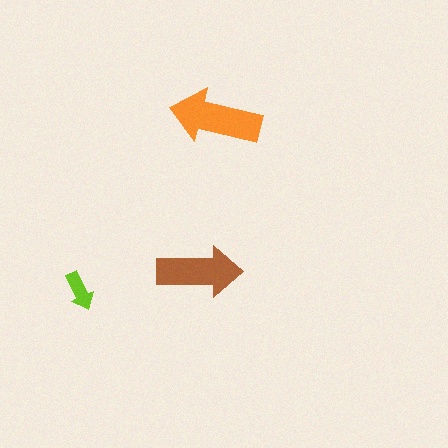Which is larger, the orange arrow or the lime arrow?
The orange one.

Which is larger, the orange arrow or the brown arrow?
The orange one.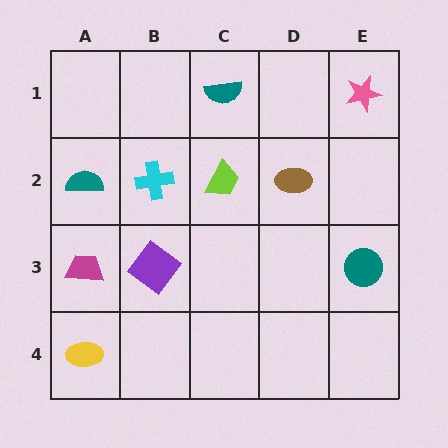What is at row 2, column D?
A brown ellipse.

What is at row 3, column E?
A teal circle.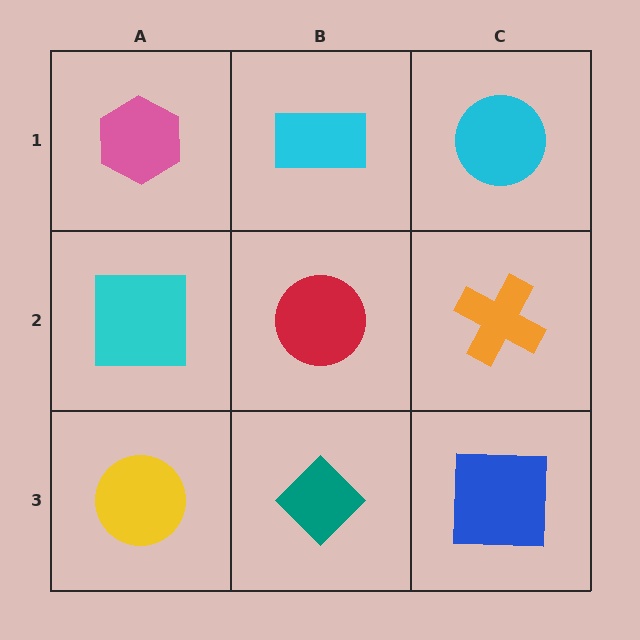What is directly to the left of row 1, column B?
A pink hexagon.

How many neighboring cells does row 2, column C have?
3.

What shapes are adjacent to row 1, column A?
A cyan square (row 2, column A), a cyan rectangle (row 1, column B).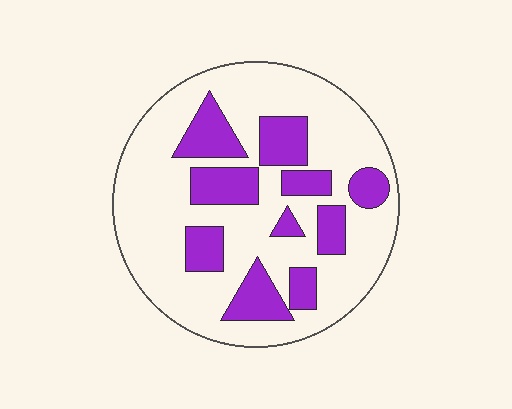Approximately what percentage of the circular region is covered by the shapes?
Approximately 30%.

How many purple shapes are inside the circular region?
10.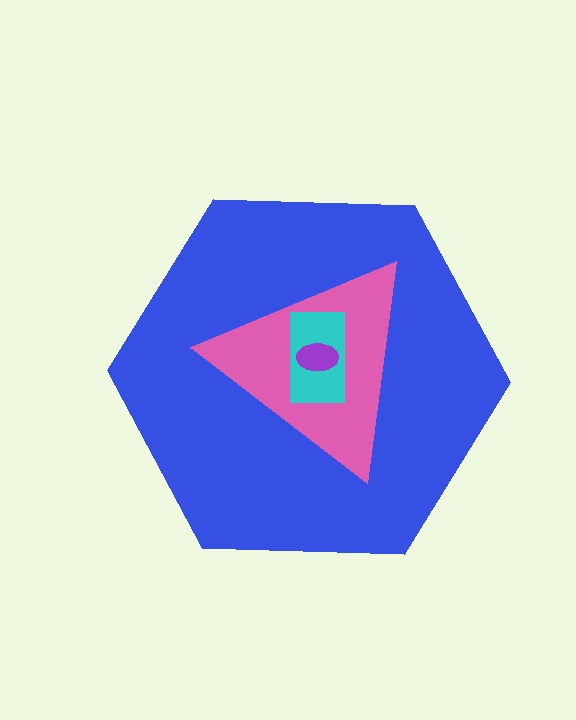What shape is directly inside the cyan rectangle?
The purple ellipse.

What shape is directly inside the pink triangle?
The cyan rectangle.